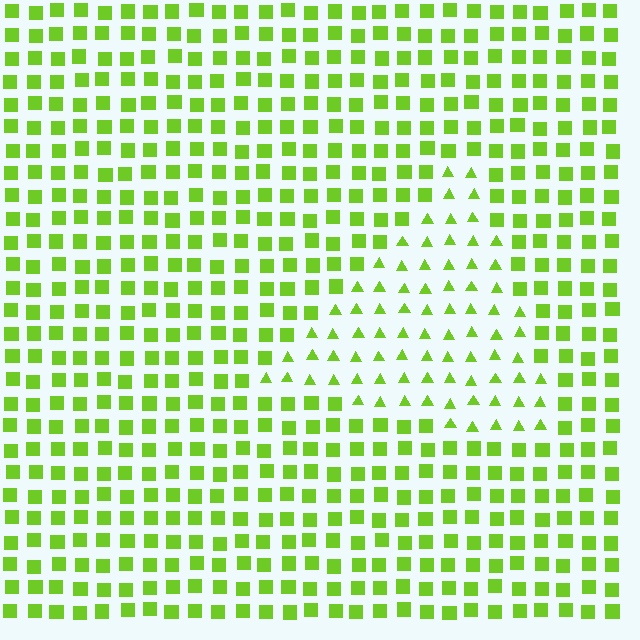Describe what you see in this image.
The image is filled with small lime elements arranged in a uniform grid. A triangle-shaped region contains triangles, while the surrounding area contains squares. The boundary is defined purely by the change in element shape.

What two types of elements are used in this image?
The image uses triangles inside the triangle region and squares outside it.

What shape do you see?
I see a triangle.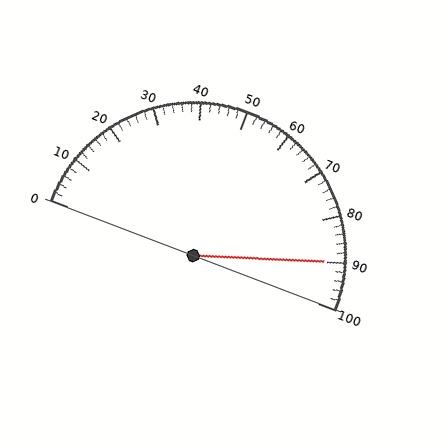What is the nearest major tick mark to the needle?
The nearest major tick mark is 90.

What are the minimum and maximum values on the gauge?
The gauge ranges from 0 to 100.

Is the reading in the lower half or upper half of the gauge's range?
The reading is in the upper half of the range (0 to 100).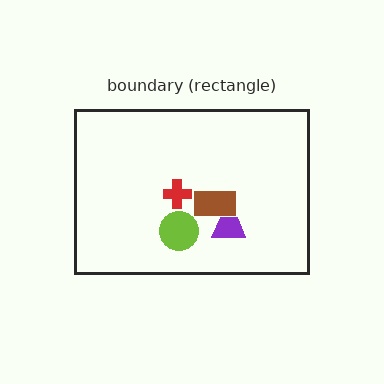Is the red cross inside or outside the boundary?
Inside.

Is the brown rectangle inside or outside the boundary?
Inside.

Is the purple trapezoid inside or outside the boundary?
Inside.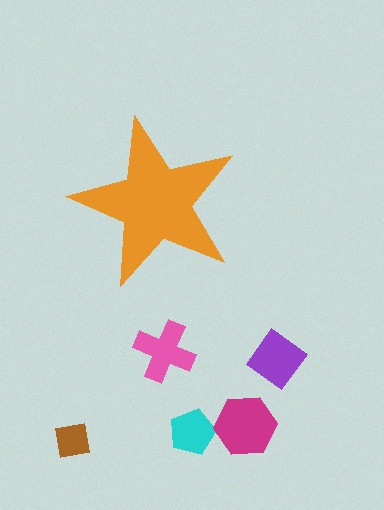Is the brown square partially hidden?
No, the brown square is fully visible.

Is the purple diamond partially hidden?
No, the purple diamond is fully visible.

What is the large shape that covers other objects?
An orange star.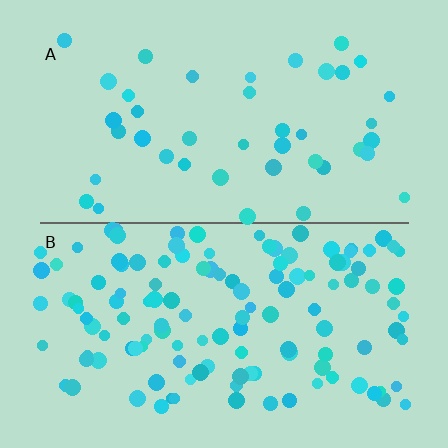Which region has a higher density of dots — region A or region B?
B (the bottom).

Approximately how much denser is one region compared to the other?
Approximately 3.0× — region B over region A.